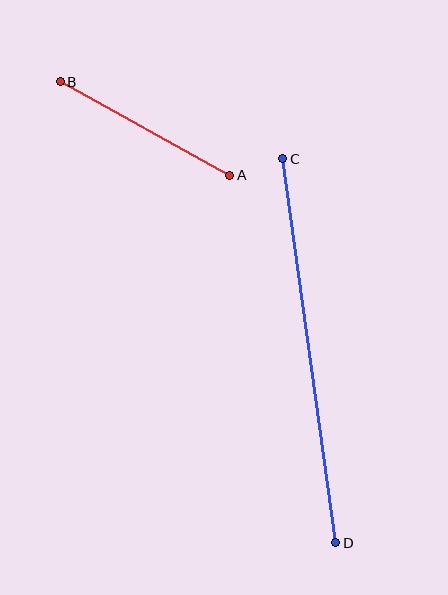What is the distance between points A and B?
The distance is approximately 194 pixels.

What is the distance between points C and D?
The distance is approximately 388 pixels.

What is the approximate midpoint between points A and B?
The midpoint is at approximately (145, 128) pixels.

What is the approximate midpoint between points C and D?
The midpoint is at approximately (309, 351) pixels.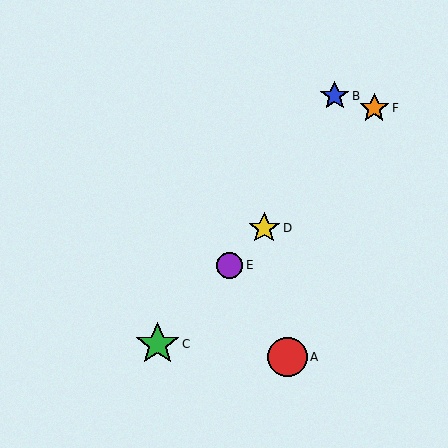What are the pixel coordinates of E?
Object E is at (230, 265).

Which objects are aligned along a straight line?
Objects C, D, E, F are aligned along a straight line.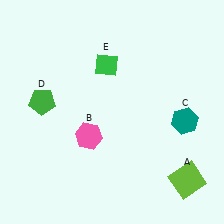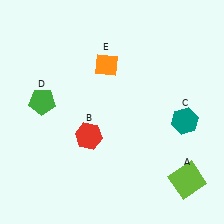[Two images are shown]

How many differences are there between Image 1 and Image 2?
There are 2 differences between the two images.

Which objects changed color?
B changed from pink to red. E changed from green to orange.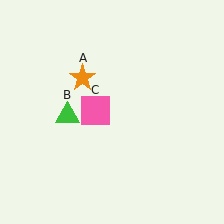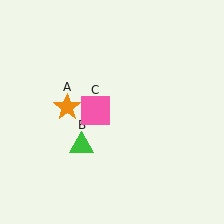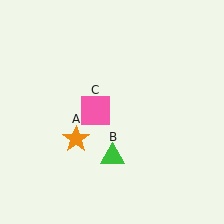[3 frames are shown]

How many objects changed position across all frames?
2 objects changed position: orange star (object A), green triangle (object B).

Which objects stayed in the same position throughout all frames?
Pink square (object C) remained stationary.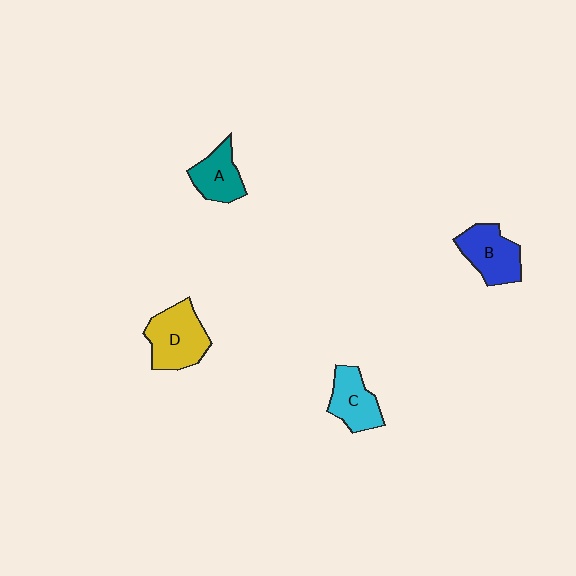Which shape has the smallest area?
Shape A (teal).